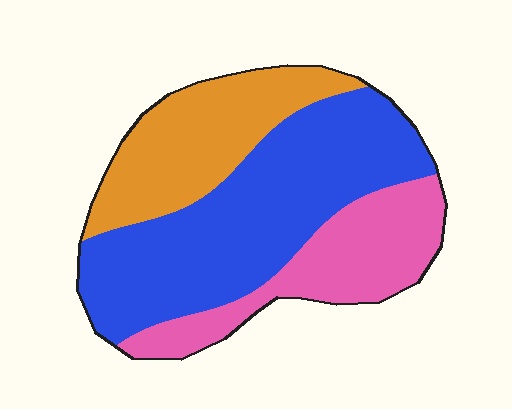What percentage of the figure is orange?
Orange covers roughly 25% of the figure.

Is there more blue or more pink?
Blue.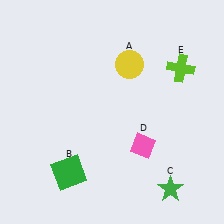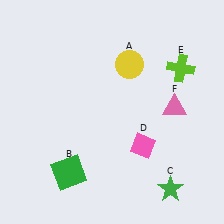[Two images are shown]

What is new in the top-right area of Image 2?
A pink triangle (F) was added in the top-right area of Image 2.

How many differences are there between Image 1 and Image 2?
There is 1 difference between the two images.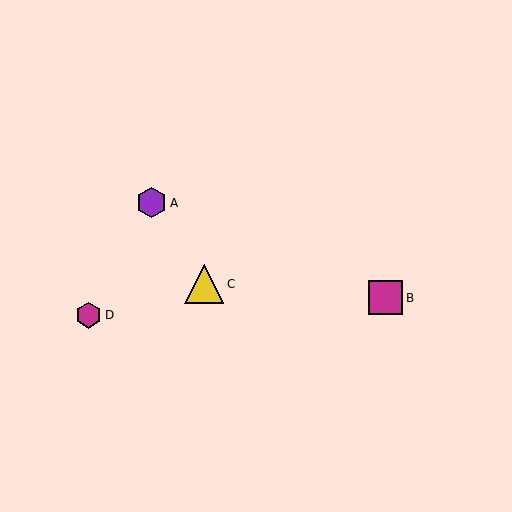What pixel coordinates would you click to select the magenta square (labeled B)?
Click at (386, 298) to select the magenta square B.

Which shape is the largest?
The yellow triangle (labeled C) is the largest.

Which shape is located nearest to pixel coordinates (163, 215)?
The purple hexagon (labeled A) at (152, 203) is nearest to that location.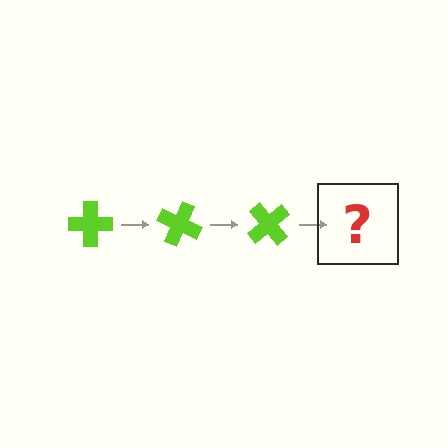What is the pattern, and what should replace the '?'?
The pattern is that the cross rotates 25 degrees each step. The '?' should be a lime cross rotated 75 degrees.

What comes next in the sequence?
The next element should be a lime cross rotated 75 degrees.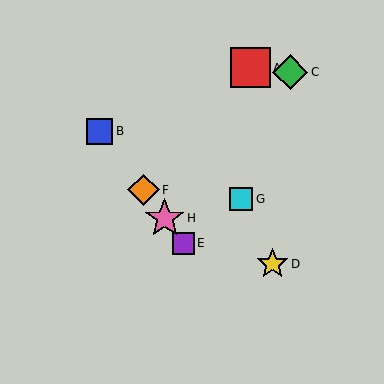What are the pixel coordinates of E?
Object E is at (183, 243).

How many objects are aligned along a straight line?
4 objects (B, E, F, H) are aligned along a straight line.